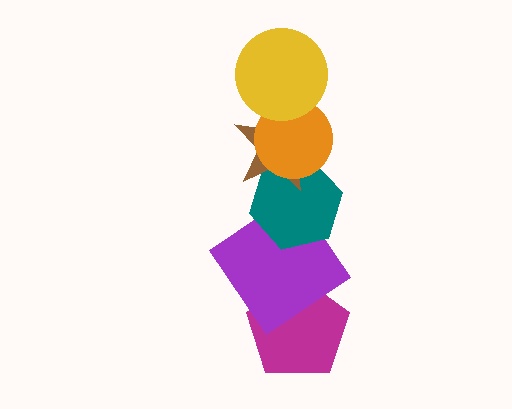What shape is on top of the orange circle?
The yellow circle is on top of the orange circle.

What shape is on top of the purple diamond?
The teal hexagon is on top of the purple diamond.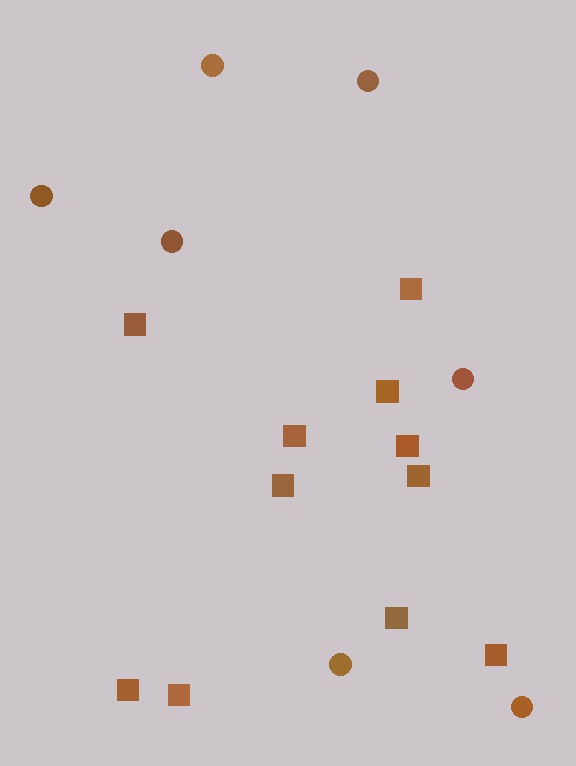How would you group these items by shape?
There are 2 groups: one group of squares (11) and one group of circles (7).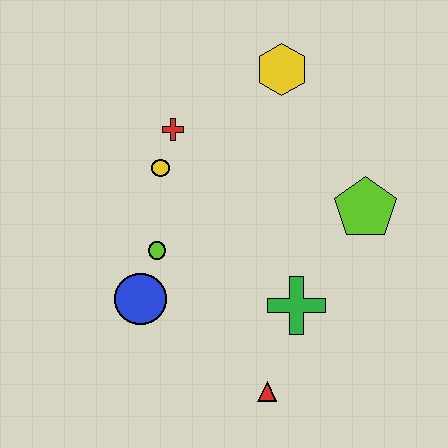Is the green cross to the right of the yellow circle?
Yes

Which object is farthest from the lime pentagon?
The blue circle is farthest from the lime pentagon.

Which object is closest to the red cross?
The yellow circle is closest to the red cross.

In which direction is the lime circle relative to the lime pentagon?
The lime circle is to the left of the lime pentagon.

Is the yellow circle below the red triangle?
No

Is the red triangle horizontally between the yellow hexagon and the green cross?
No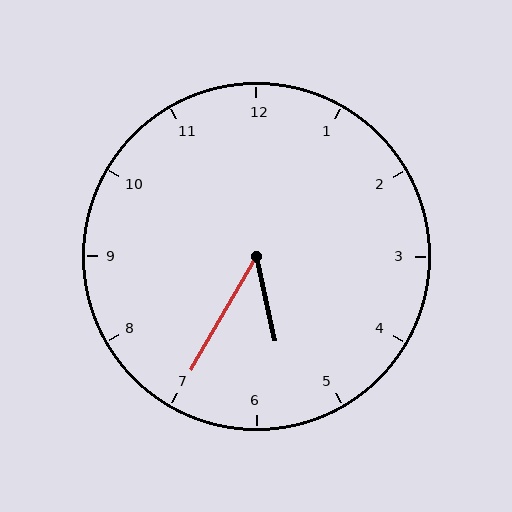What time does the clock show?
5:35.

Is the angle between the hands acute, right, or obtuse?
It is acute.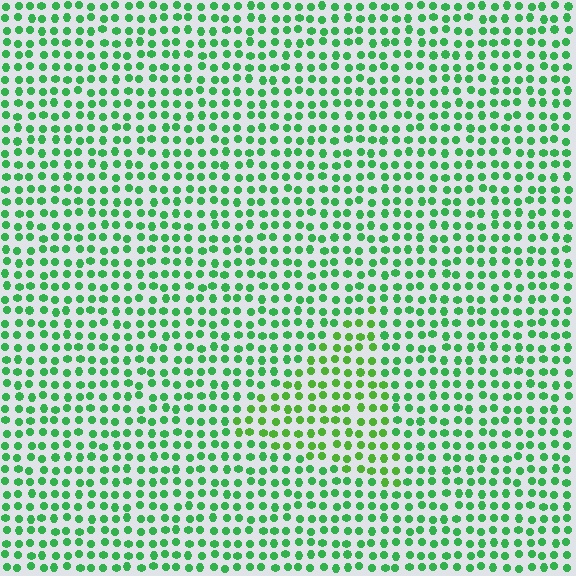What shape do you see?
I see a triangle.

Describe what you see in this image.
The image is filled with small green elements in a uniform arrangement. A triangle-shaped region is visible where the elements are tinted to a slightly different hue, forming a subtle color boundary.